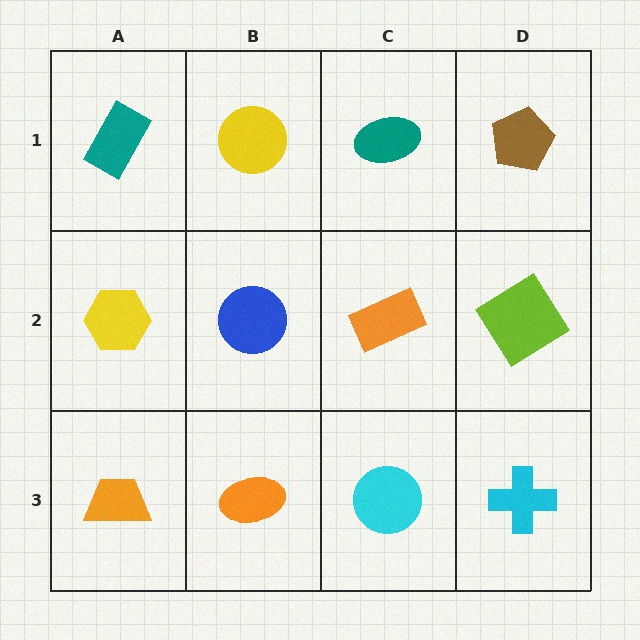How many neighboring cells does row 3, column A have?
2.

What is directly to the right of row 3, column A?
An orange ellipse.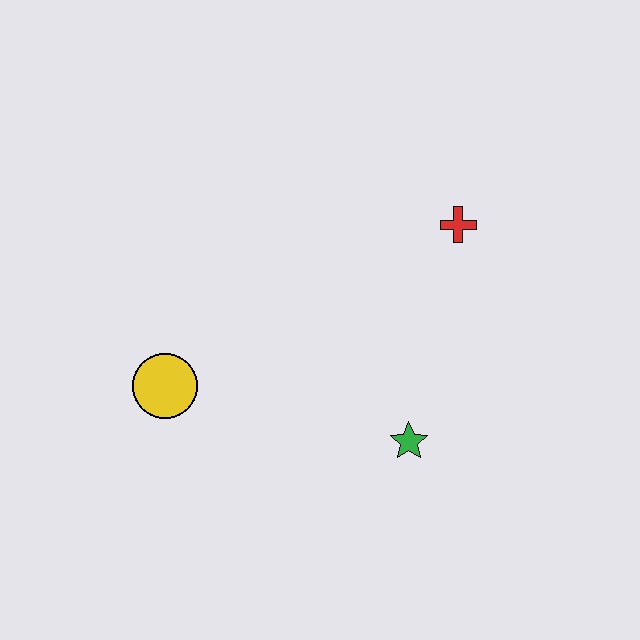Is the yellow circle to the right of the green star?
No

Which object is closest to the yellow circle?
The green star is closest to the yellow circle.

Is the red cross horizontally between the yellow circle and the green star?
No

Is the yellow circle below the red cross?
Yes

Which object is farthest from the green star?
The yellow circle is farthest from the green star.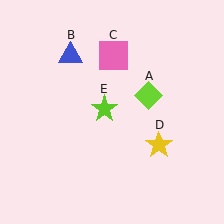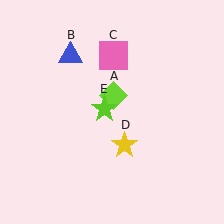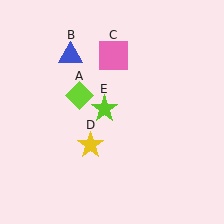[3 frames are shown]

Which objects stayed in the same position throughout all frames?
Blue triangle (object B) and pink square (object C) and lime star (object E) remained stationary.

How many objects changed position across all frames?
2 objects changed position: lime diamond (object A), yellow star (object D).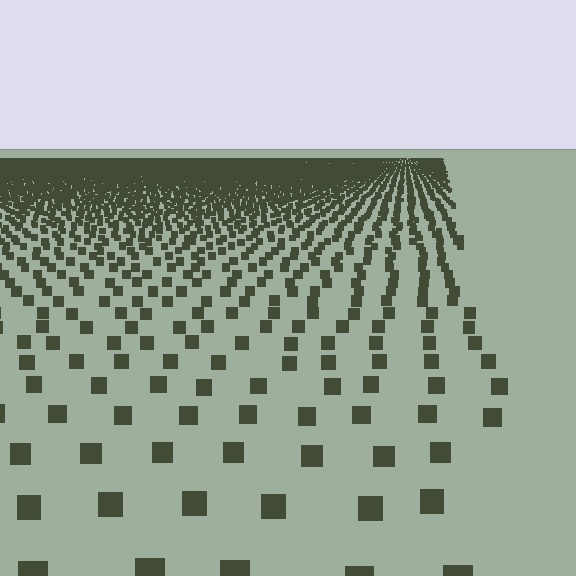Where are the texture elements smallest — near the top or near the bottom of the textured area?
Near the top.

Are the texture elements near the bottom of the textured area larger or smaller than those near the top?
Larger. Near the bottom, elements are closer to the viewer and appear at a bigger on-screen size.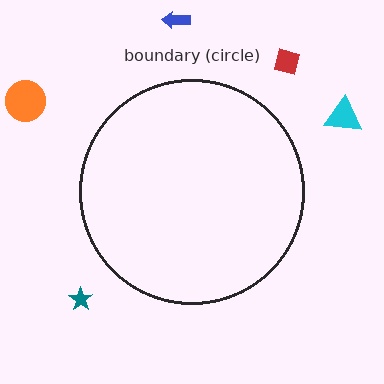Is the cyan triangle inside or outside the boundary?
Outside.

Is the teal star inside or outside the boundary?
Outside.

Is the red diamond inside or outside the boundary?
Outside.